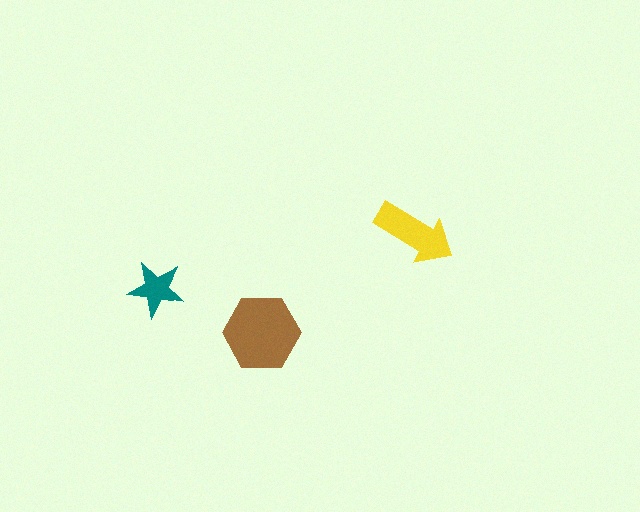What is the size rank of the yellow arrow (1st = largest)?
2nd.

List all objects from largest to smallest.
The brown hexagon, the yellow arrow, the teal star.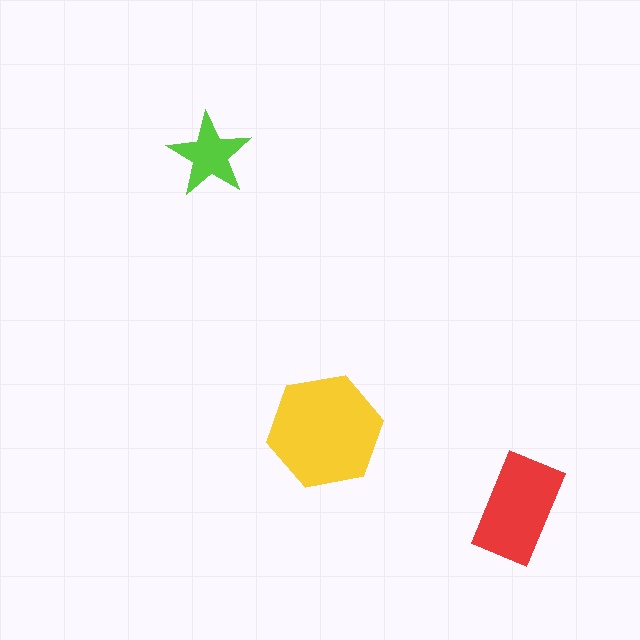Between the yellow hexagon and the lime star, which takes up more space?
The yellow hexagon.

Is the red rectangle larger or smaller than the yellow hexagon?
Smaller.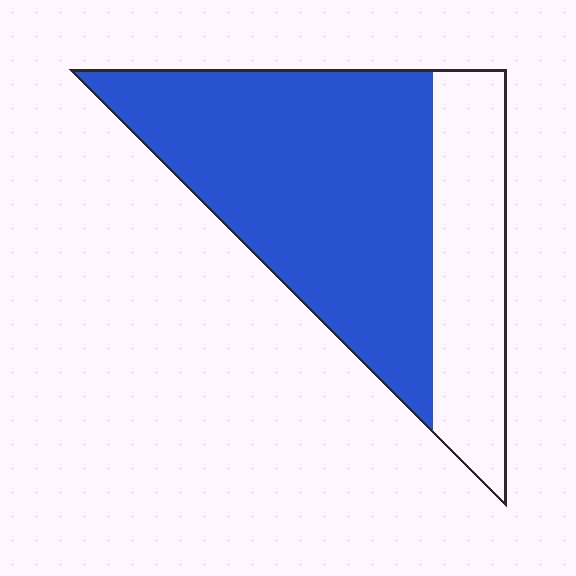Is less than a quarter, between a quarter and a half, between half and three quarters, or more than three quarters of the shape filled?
Between half and three quarters.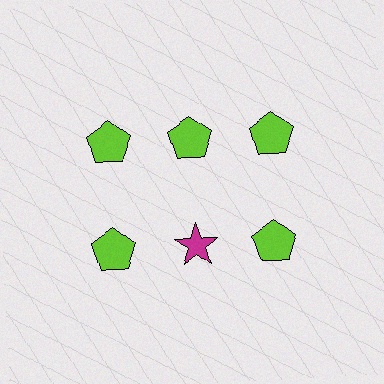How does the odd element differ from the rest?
It differs in both color (magenta instead of lime) and shape (star instead of pentagon).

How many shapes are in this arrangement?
There are 6 shapes arranged in a grid pattern.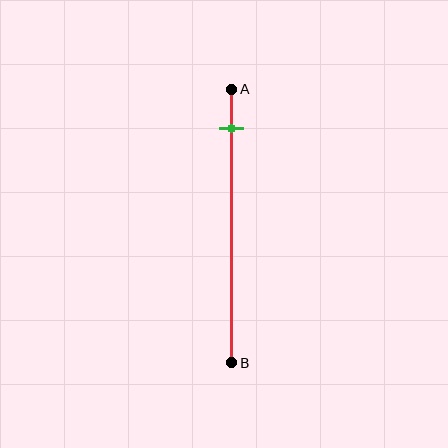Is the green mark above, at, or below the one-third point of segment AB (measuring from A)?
The green mark is above the one-third point of segment AB.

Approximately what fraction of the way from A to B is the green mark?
The green mark is approximately 15% of the way from A to B.